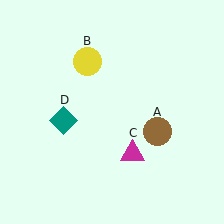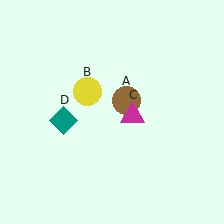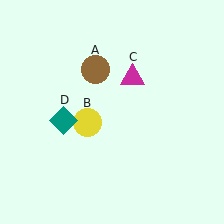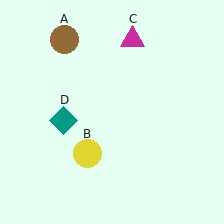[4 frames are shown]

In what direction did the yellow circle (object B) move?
The yellow circle (object B) moved down.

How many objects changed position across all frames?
3 objects changed position: brown circle (object A), yellow circle (object B), magenta triangle (object C).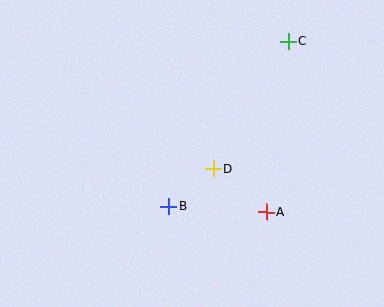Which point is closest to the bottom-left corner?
Point B is closest to the bottom-left corner.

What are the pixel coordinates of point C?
Point C is at (288, 41).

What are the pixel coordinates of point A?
Point A is at (266, 212).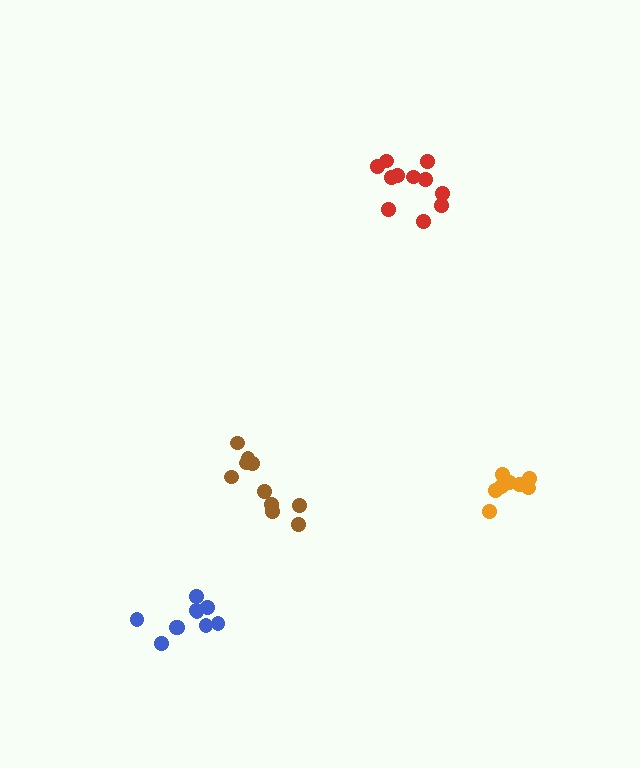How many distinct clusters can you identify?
There are 4 distinct clusters.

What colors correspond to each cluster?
The clusters are colored: orange, brown, blue, red.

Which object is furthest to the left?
The blue cluster is leftmost.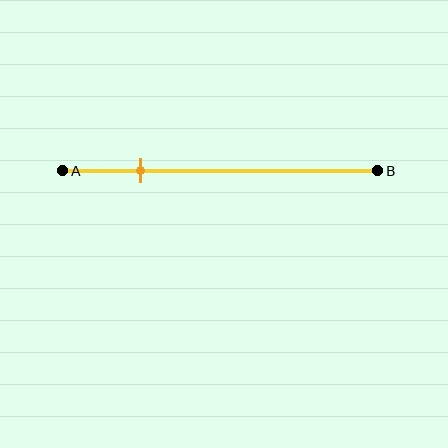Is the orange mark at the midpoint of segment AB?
No, the mark is at about 25% from A, not at the 50% midpoint.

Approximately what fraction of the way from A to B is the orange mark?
The orange mark is approximately 25% of the way from A to B.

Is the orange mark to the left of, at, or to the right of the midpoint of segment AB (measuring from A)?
The orange mark is to the left of the midpoint of segment AB.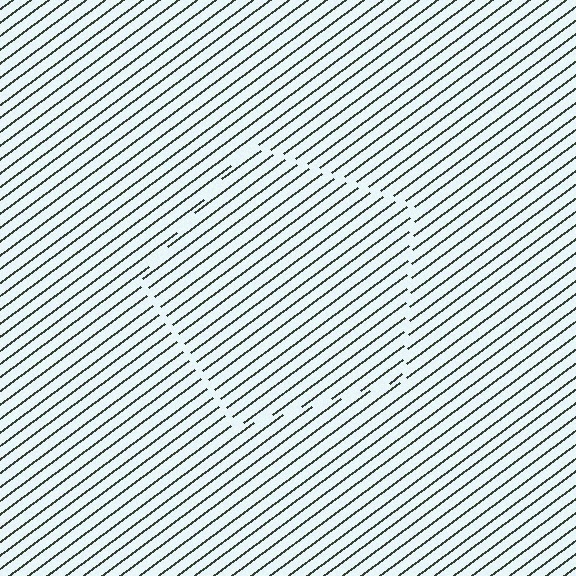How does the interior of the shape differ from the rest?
The interior of the shape contains the same grating, shifted by half a period — the contour is defined by the phase discontinuity where line-ends from the inner and outer gratings abut.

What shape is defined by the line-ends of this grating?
An illusory pentagon. The interior of the shape contains the same grating, shifted by half a period — the contour is defined by the phase discontinuity where line-ends from the inner and outer gratings abut.